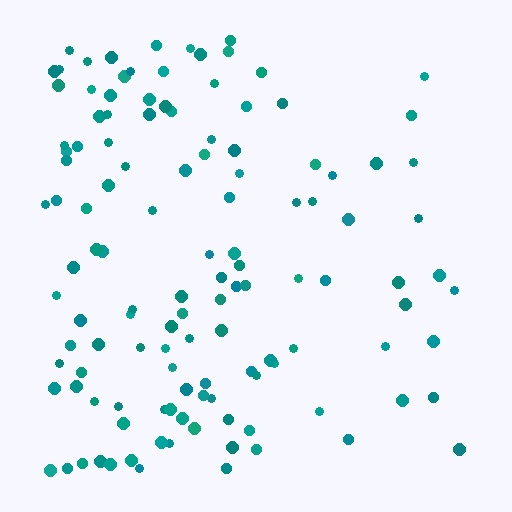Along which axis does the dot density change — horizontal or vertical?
Horizontal.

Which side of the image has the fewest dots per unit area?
The right.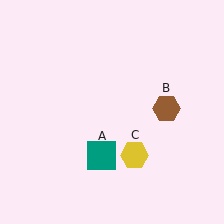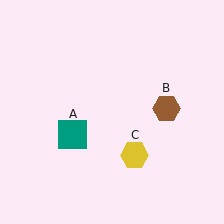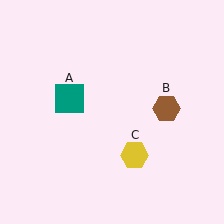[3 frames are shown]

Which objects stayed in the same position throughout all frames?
Brown hexagon (object B) and yellow hexagon (object C) remained stationary.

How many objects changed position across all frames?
1 object changed position: teal square (object A).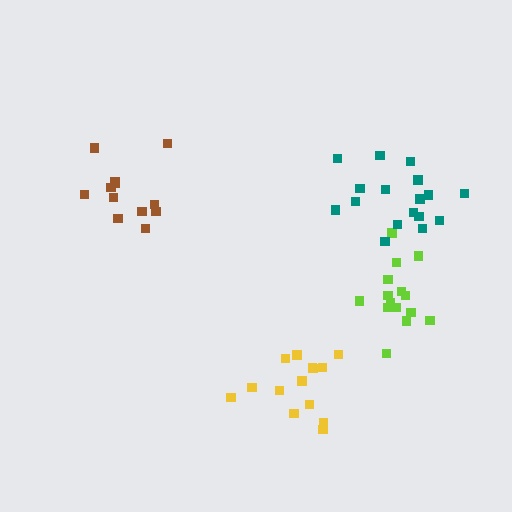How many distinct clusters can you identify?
There are 4 distinct clusters.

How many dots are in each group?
Group 1: 15 dots, Group 2: 17 dots, Group 3: 12 dots, Group 4: 14 dots (58 total).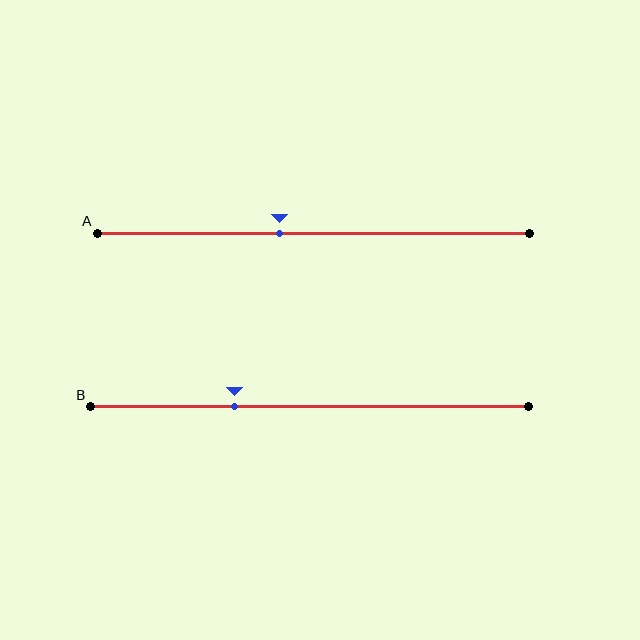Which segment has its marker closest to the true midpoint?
Segment A has its marker closest to the true midpoint.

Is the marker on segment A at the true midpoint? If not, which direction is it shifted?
No, the marker on segment A is shifted to the left by about 8% of the segment length.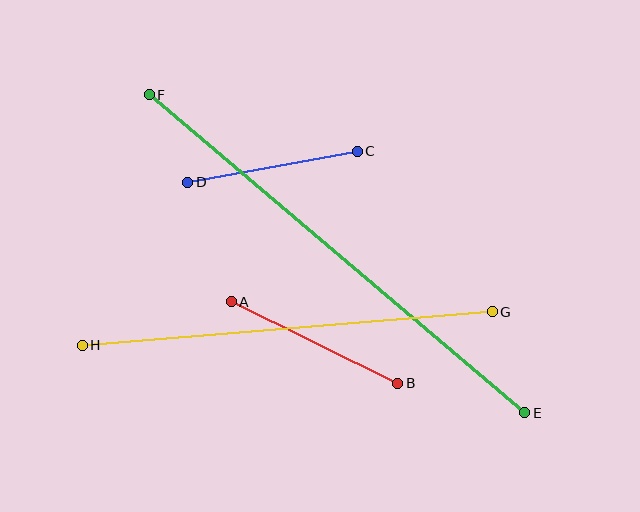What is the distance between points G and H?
The distance is approximately 411 pixels.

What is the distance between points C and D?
The distance is approximately 172 pixels.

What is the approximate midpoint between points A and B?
The midpoint is at approximately (314, 342) pixels.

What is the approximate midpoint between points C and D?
The midpoint is at approximately (273, 167) pixels.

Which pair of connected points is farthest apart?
Points E and F are farthest apart.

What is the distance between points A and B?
The distance is approximately 185 pixels.